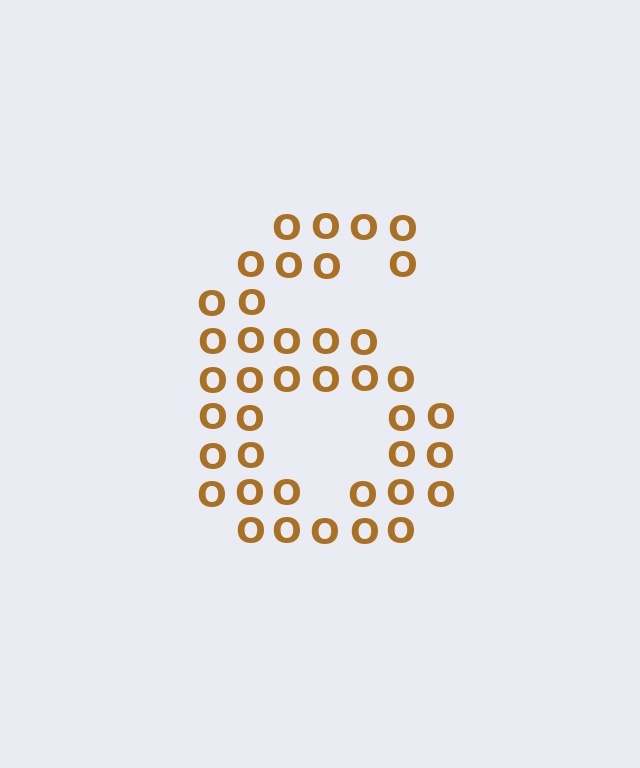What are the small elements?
The small elements are letter O's.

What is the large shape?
The large shape is the digit 6.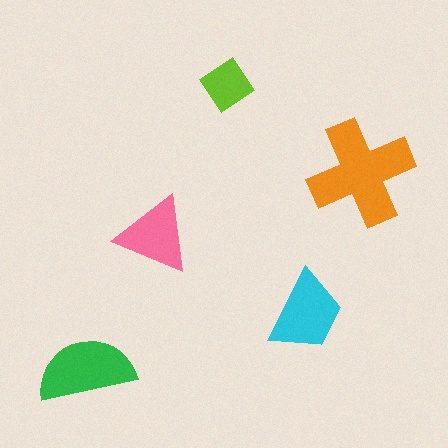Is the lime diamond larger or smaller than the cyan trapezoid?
Smaller.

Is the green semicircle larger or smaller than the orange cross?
Smaller.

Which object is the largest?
The orange cross.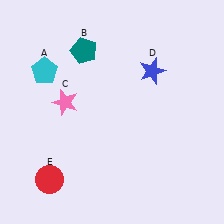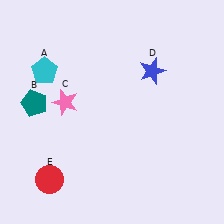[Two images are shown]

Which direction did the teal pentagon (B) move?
The teal pentagon (B) moved down.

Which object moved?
The teal pentagon (B) moved down.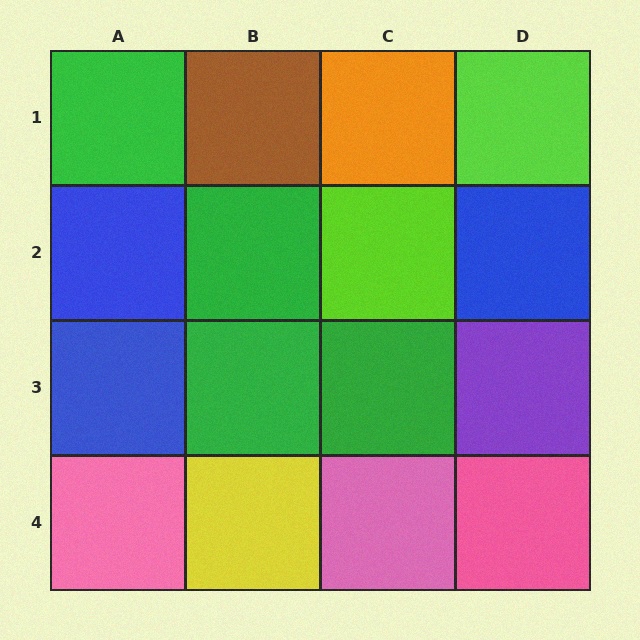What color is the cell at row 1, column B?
Brown.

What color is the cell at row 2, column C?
Lime.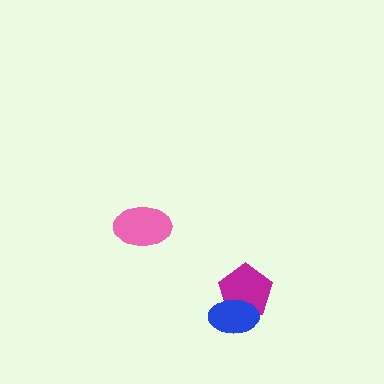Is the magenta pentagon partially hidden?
Yes, it is partially covered by another shape.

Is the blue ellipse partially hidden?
No, no other shape covers it.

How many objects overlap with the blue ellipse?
1 object overlaps with the blue ellipse.